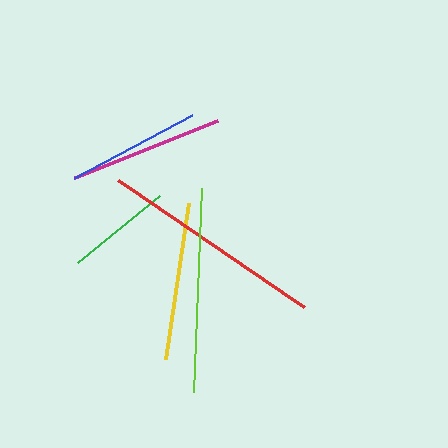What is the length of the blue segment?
The blue segment is approximately 134 pixels long.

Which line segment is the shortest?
The green line is the shortest at approximately 107 pixels.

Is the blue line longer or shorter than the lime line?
The lime line is longer than the blue line.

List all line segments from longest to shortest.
From longest to shortest: red, lime, yellow, magenta, blue, green.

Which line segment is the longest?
The red line is the longest at approximately 225 pixels.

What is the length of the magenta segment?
The magenta segment is approximately 154 pixels long.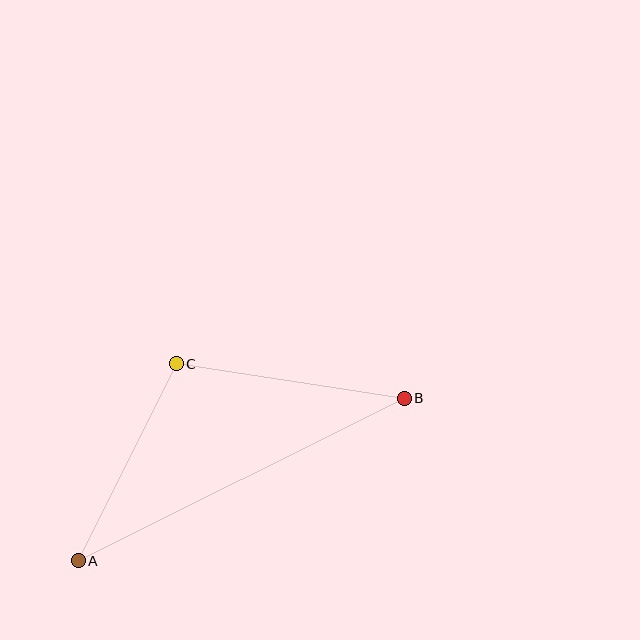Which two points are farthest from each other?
Points A and B are farthest from each other.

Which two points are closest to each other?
Points A and C are closest to each other.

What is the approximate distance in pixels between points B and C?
The distance between B and C is approximately 230 pixels.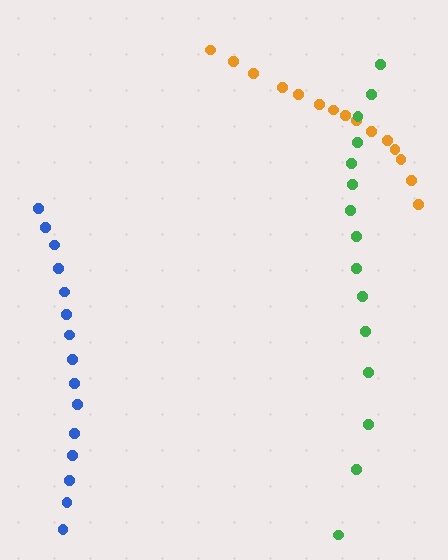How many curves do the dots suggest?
There are 3 distinct paths.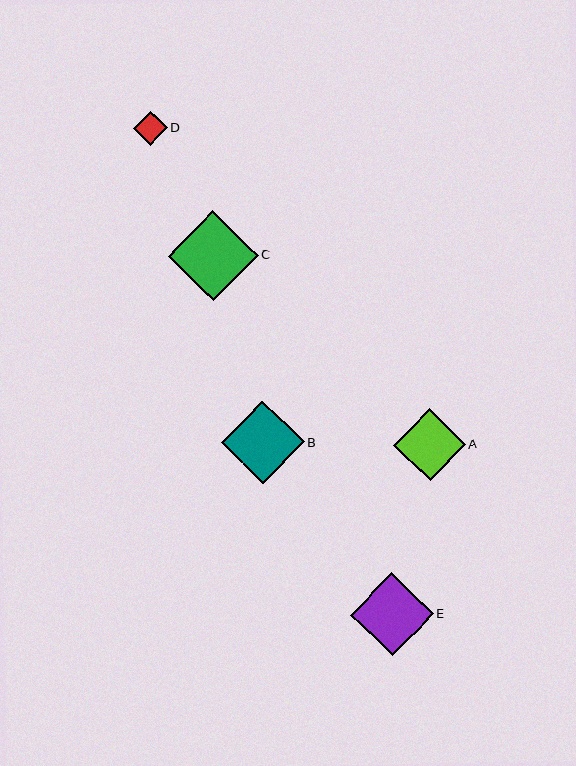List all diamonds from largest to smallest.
From largest to smallest: C, E, B, A, D.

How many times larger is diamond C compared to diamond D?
Diamond C is approximately 2.7 times the size of diamond D.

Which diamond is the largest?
Diamond C is the largest with a size of approximately 90 pixels.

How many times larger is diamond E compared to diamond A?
Diamond E is approximately 1.2 times the size of diamond A.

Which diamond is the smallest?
Diamond D is the smallest with a size of approximately 34 pixels.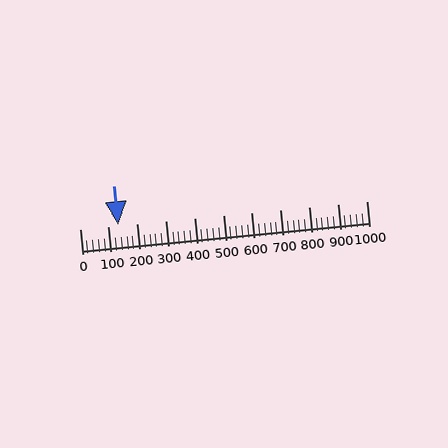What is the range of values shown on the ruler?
The ruler shows values from 0 to 1000.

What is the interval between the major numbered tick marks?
The major tick marks are spaced 100 units apart.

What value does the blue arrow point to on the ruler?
The blue arrow points to approximately 133.